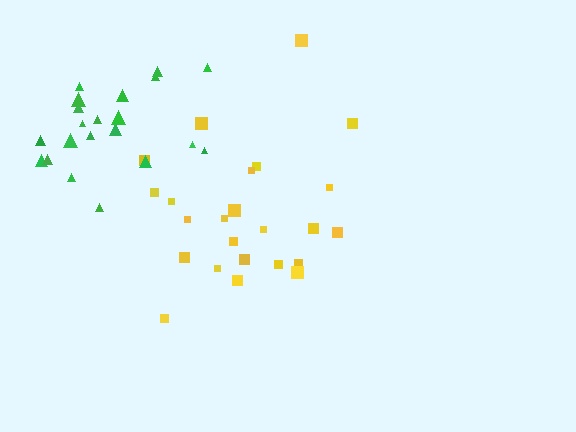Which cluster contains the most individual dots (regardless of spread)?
Yellow (24).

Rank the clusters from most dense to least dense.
green, yellow.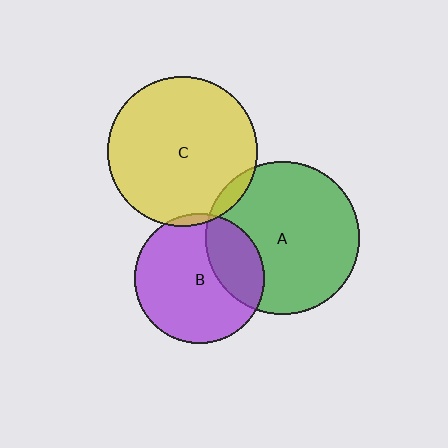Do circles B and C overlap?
Yes.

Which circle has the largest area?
Circle A (green).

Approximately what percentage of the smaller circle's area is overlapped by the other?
Approximately 5%.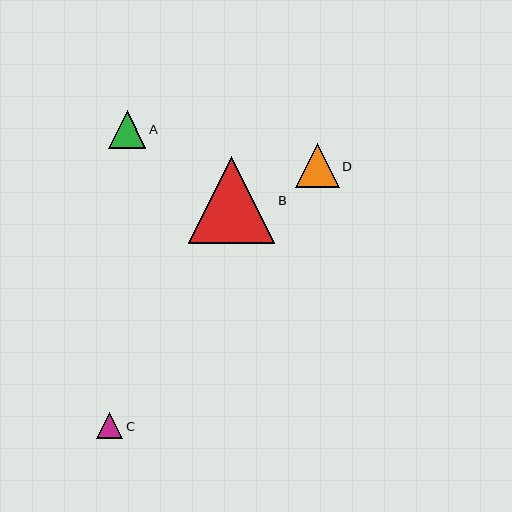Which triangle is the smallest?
Triangle C is the smallest with a size of approximately 26 pixels.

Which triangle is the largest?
Triangle B is the largest with a size of approximately 87 pixels.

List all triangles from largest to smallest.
From largest to smallest: B, D, A, C.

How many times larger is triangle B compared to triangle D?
Triangle B is approximately 2.0 times the size of triangle D.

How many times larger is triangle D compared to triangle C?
Triangle D is approximately 1.7 times the size of triangle C.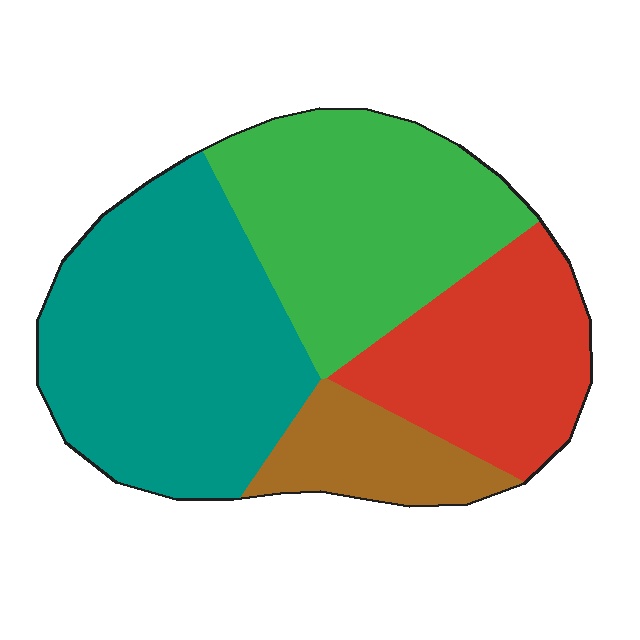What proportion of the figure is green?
Green takes up about one third (1/3) of the figure.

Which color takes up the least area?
Brown, at roughly 10%.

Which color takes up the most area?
Teal, at roughly 40%.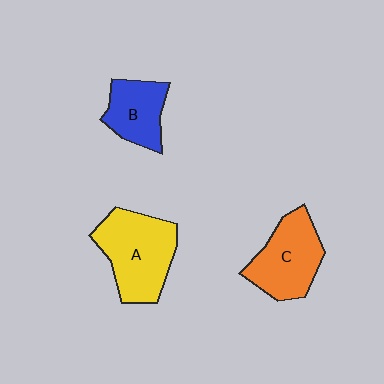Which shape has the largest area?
Shape A (yellow).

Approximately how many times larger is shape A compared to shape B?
Approximately 1.6 times.